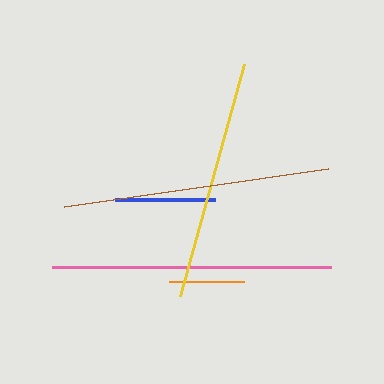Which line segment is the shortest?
The orange line is the shortest at approximately 75 pixels.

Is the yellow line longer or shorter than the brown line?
The brown line is longer than the yellow line.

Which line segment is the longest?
The pink line is the longest at approximately 279 pixels.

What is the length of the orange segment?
The orange segment is approximately 75 pixels long.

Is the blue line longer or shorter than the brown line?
The brown line is longer than the blue line.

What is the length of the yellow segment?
The yellow segment is approximately 241 pixels long.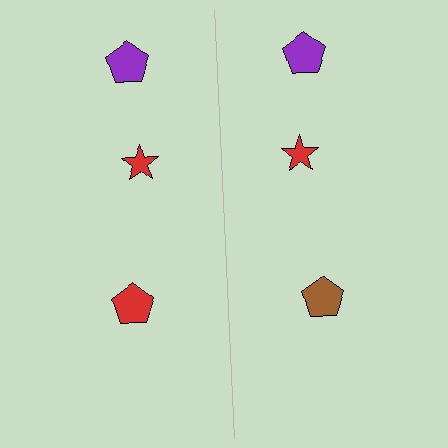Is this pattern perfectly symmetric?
No, the pattern is not perfectly symmetric. The brown pentagon on the right side breaks the symmetry — its mirror counterpart is red.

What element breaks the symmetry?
The brown pentagon on the right side breaks the symmetry — its mirror counterpart is red.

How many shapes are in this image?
There are 6 shapes in this image.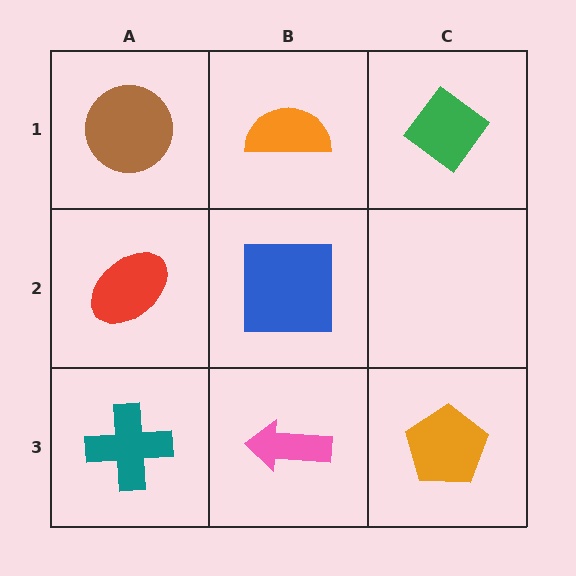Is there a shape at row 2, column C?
No, that cell is empty.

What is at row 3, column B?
A pink arrow.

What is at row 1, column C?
A green diamond.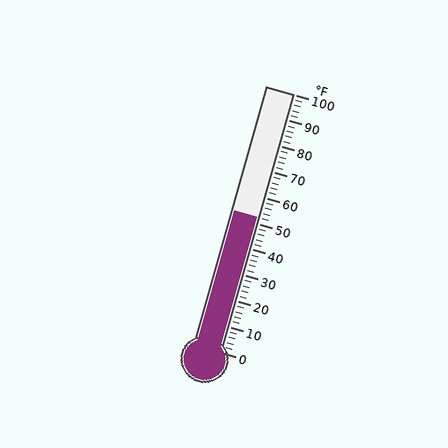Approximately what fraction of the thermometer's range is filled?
The thermometer is filled to approximately 50% of its range.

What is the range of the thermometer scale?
The thermometer scale ranges from 0°F to 100°F.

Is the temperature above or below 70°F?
The temperature is below 70°F.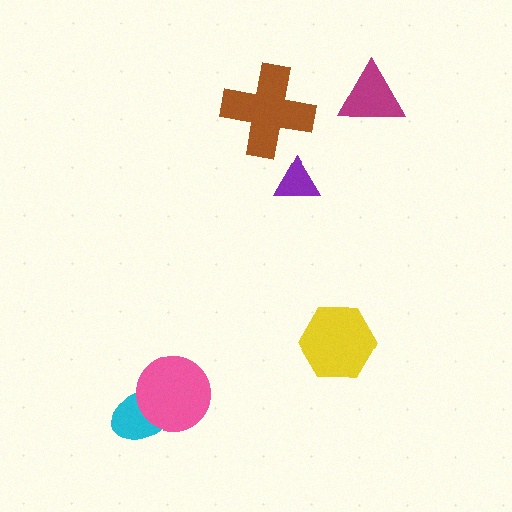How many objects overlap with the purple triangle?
0 objects overlap with the purple triangle.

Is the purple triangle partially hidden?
No, no other shape covers it.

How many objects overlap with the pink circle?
1 object overlaps with the pink circle.